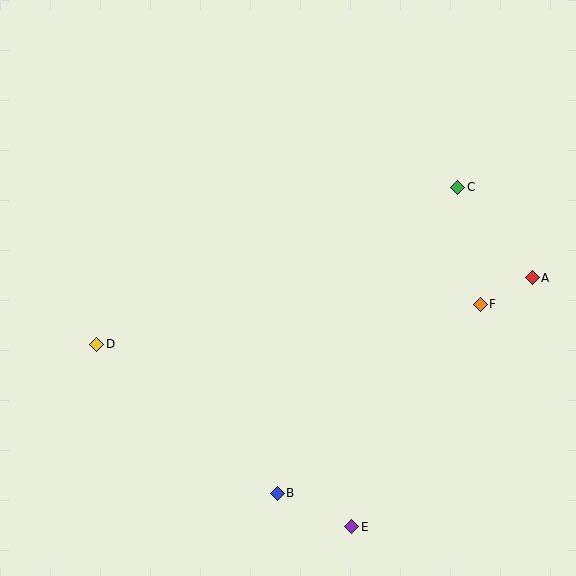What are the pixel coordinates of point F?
Point F is at (480, 304).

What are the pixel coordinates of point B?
Point B is at (277, 493).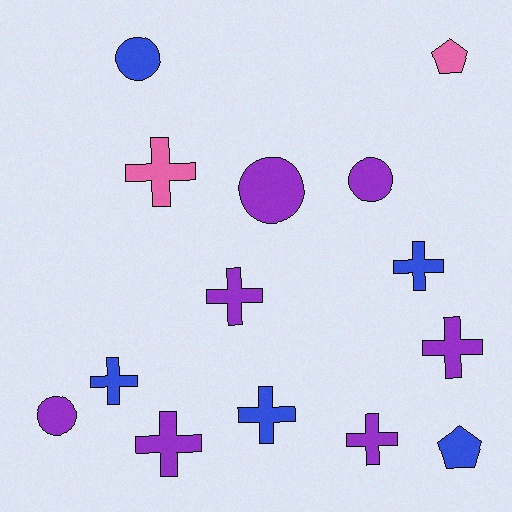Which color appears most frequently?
Purple, with 7 objects.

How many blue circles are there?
There is 1 blue circle.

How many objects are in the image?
There are 14 objects.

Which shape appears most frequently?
Cross, with 8 objects.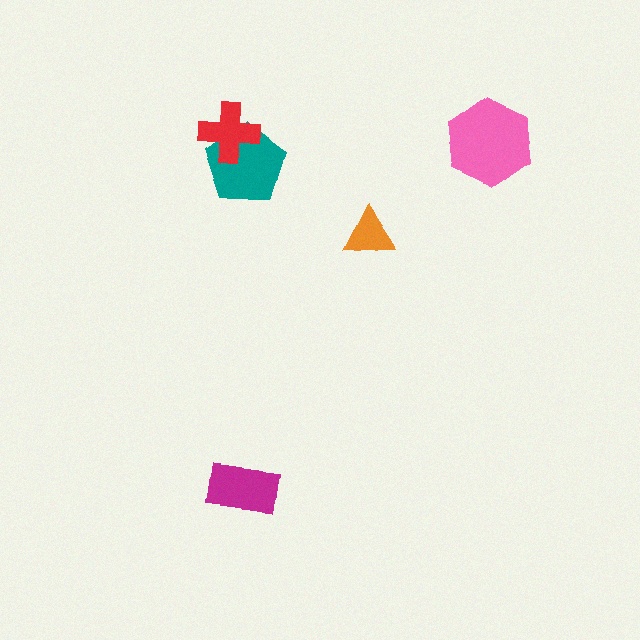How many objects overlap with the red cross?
1 object overlaps with the red cross.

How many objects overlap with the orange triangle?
0 objects overlap with the orange triangle.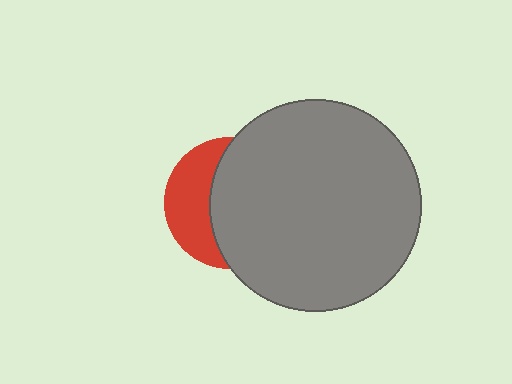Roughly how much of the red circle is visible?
A small part of it is visible (roughly 37%).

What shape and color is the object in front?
The object in front is a gray circle.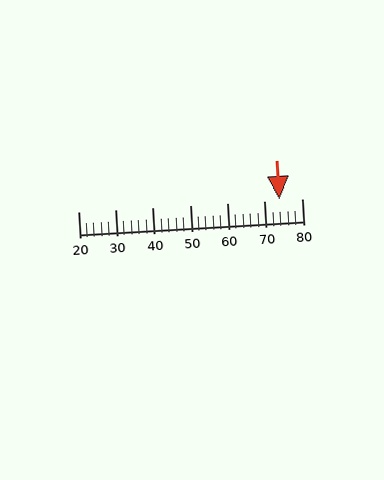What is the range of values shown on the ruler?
The ruler shows values from 20 to 80.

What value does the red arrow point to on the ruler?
The red arrow points to approximately 74.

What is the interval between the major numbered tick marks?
The major tick marks are spaced 10 units apart.